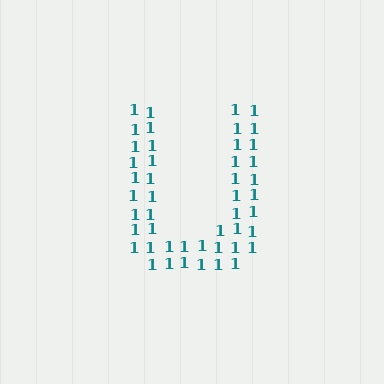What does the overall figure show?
The overall figure shows the letter U.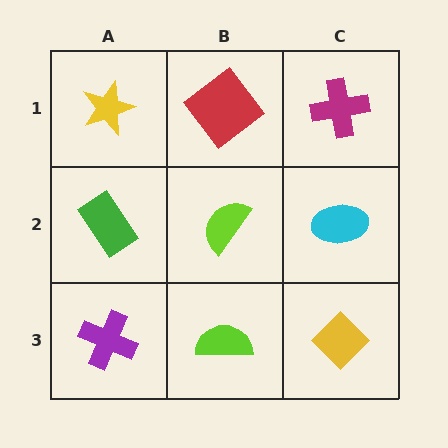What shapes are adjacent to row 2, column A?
A yellow star (row 1, column A), a purple cross (row 3, column A), a lime semicircle (row 2, column B).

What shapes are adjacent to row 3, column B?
A lime semicircle (row 2, column B), a purple cross (row 3, column A), a yellow diamond (row 3, column C).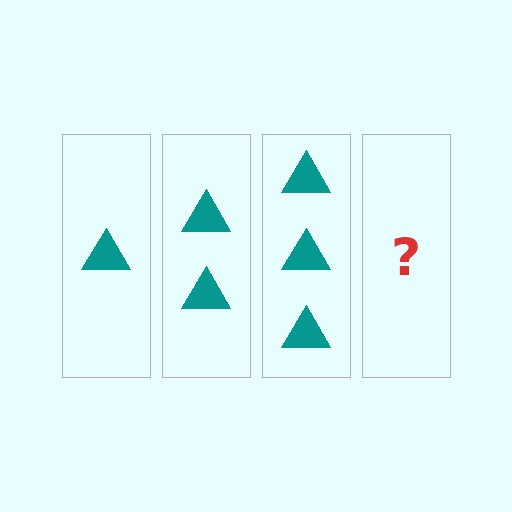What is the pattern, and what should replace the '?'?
The pattern is that each step adds one more triangle. The '?' should be 4 triangles.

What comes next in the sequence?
The next element should be 4 triangles.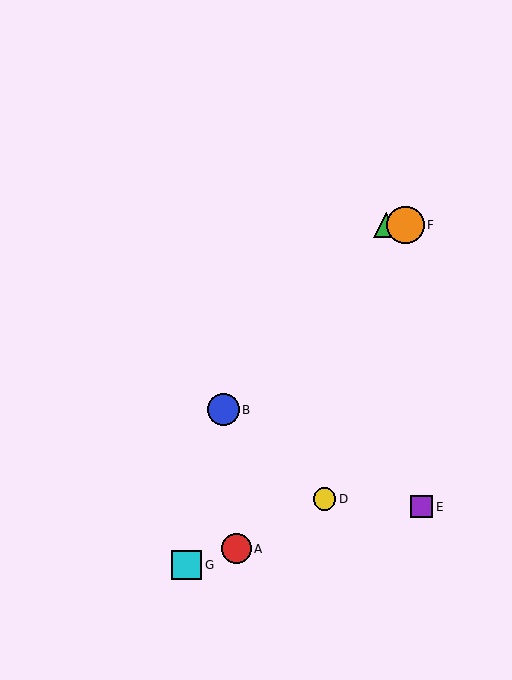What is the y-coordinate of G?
Object G is at y≈565.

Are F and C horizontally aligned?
Yes, both are at y≈225.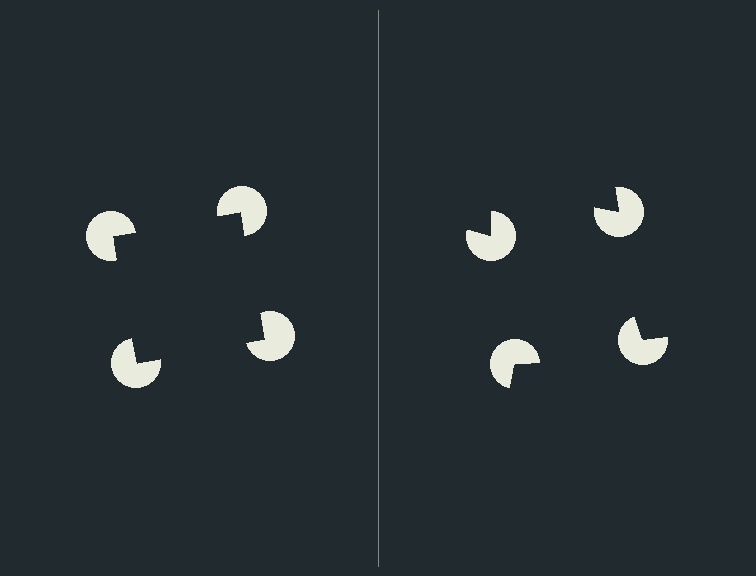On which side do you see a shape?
An illusory square appears on the left side. On the right side the wedge cuts are rotated, so no coherent shape forms.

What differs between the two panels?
The pac-man discs are positioned identically on both sides; only the wedge orientations differ. On the left they align to a square; on the right they are misaligned.